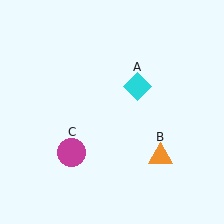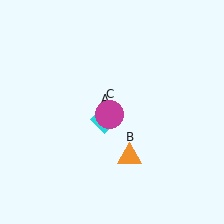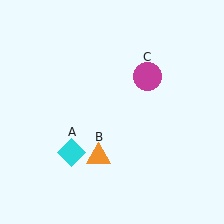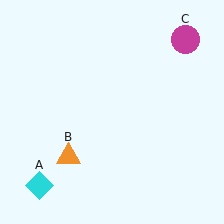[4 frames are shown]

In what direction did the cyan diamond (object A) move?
The cyan diamond (object A) moved down and to the left.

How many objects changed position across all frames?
3 objects changed position: cyan diamond (object A), orange triangle (object B), magenta circle (object C).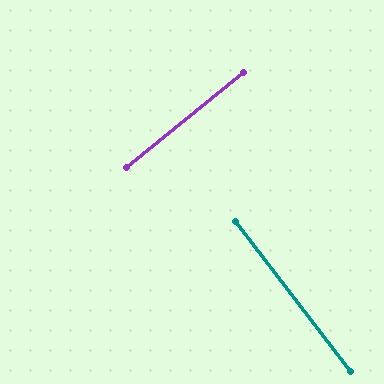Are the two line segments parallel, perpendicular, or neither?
Perpendicular — they meet at approximately 88°.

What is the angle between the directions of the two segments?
Approximately 88 degrees.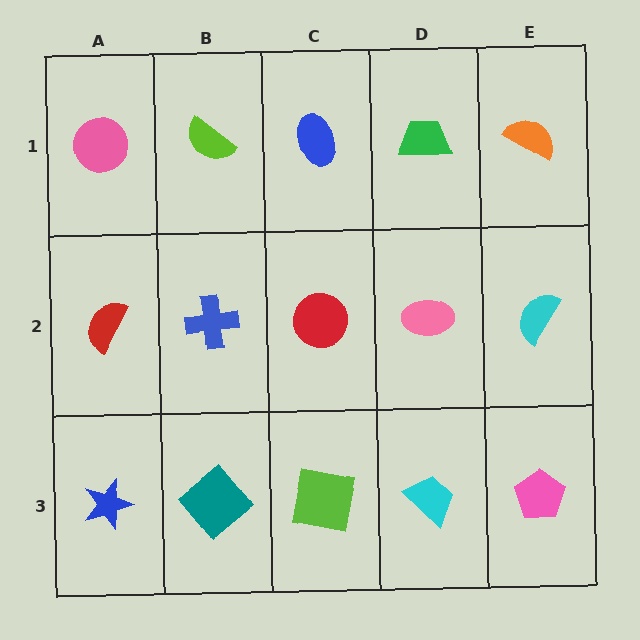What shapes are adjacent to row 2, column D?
A green trapezoid (row 1, column D), a cyan trapezoid (row 3, column D), a red circle (row 2, column C), a cyan semicircle (row 2, column E).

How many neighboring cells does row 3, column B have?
3.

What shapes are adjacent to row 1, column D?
A pink ellipse (row 2, column D), a blue ellipse (row 1, column C), an orange semicircle (row 1, column E).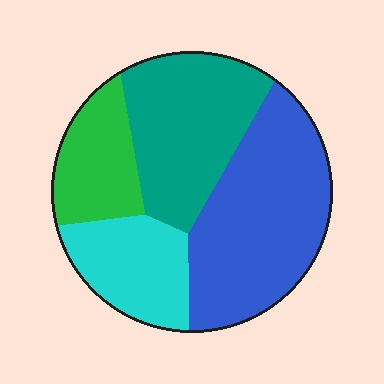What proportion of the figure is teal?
Teal takes up between a sixth and a third of the figure.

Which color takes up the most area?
Blue, at roughly 40%.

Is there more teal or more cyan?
Teal.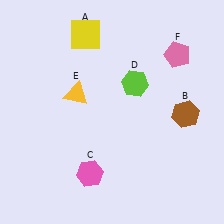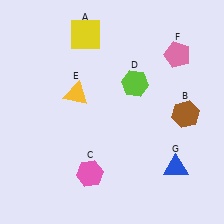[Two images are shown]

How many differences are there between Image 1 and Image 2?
There is 1 difference between the two images.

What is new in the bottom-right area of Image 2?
A blue triangle (G) was added in the bottom-right area of Image 2.